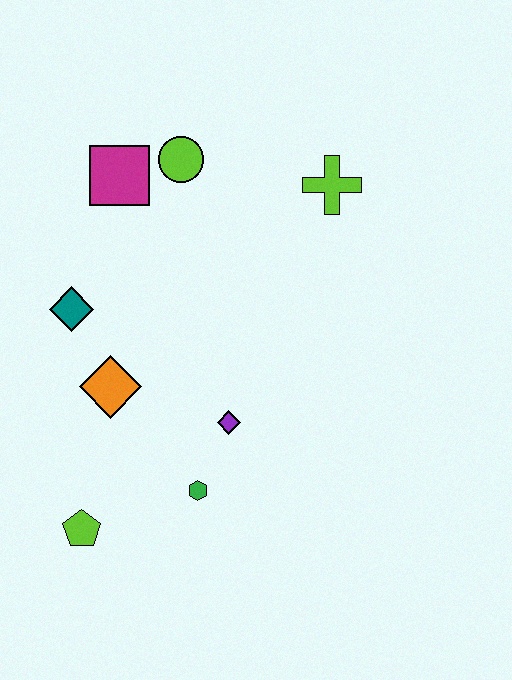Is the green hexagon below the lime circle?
Yes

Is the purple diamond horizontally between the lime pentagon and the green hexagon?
No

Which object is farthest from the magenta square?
The lime pentagon is farthest from the magenta square.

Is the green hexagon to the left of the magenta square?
No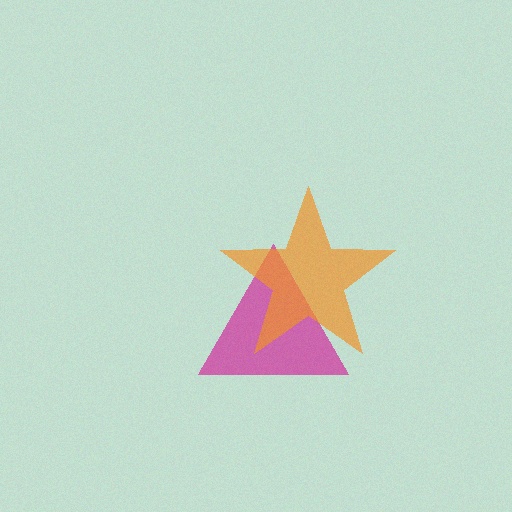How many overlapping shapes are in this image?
There are 2 overlapping shapes in the image.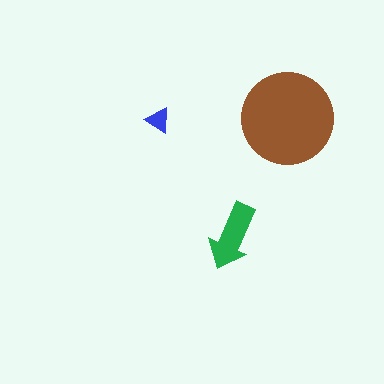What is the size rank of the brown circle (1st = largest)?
1st.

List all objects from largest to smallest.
The brown circle, the green arrow, the blue triangle.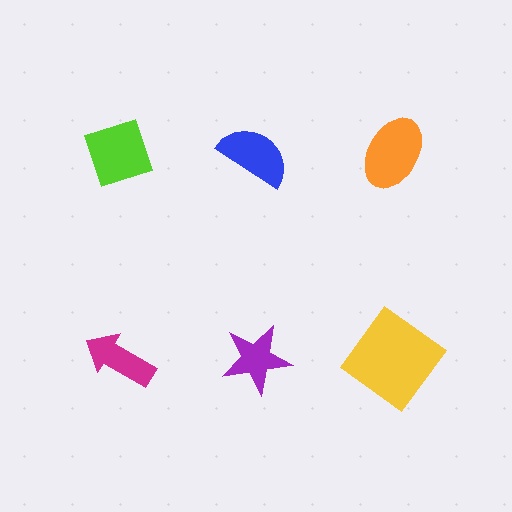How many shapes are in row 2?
3 shapes.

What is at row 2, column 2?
A purple star.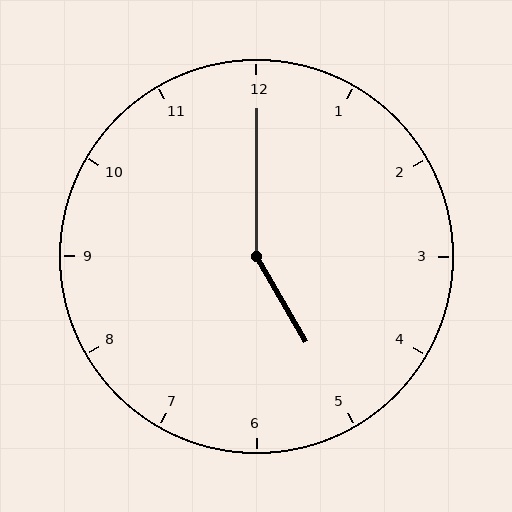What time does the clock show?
5:00.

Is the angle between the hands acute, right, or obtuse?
It is obtuse.